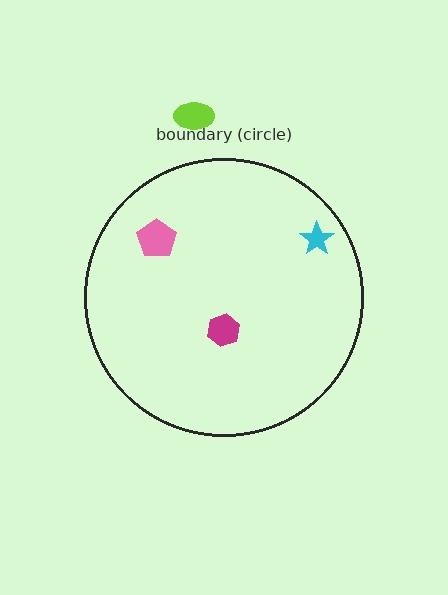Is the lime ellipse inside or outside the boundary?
Outside.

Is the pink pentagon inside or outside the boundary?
Inside.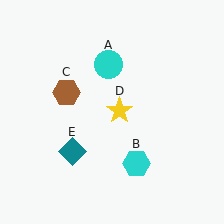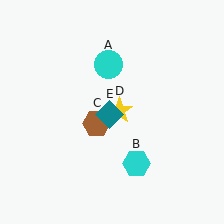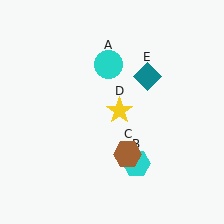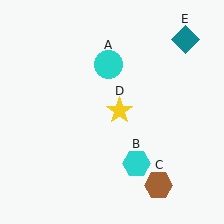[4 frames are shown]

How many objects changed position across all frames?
2 objects changed position: brown hexagon (object C), teal diamond (object E).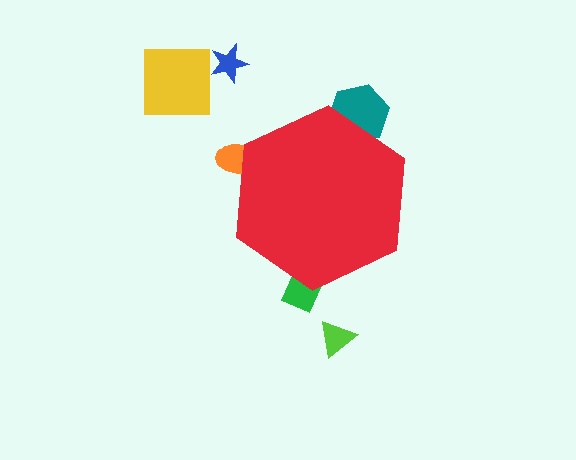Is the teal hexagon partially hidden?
Yes, the teal hexagon is partially hidden behind the red hexagon.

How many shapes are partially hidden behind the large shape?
3 shapes are partially hidden.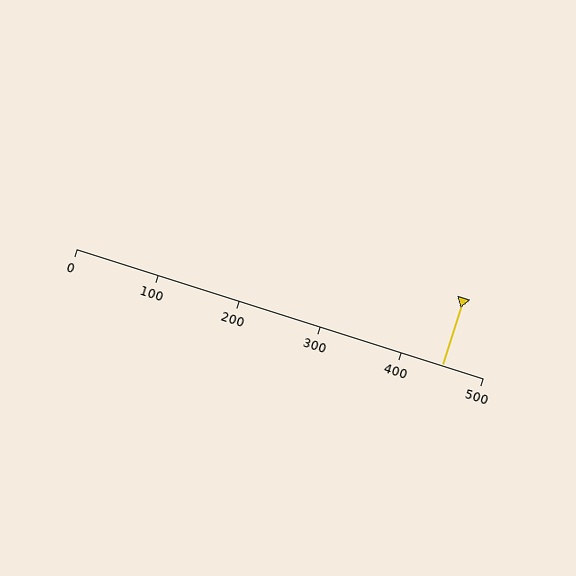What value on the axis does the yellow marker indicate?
The marker indicates approximately 450.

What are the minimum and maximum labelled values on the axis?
The axis runs from 0 to 500.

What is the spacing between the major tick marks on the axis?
The major ticks are spaced 100 apart.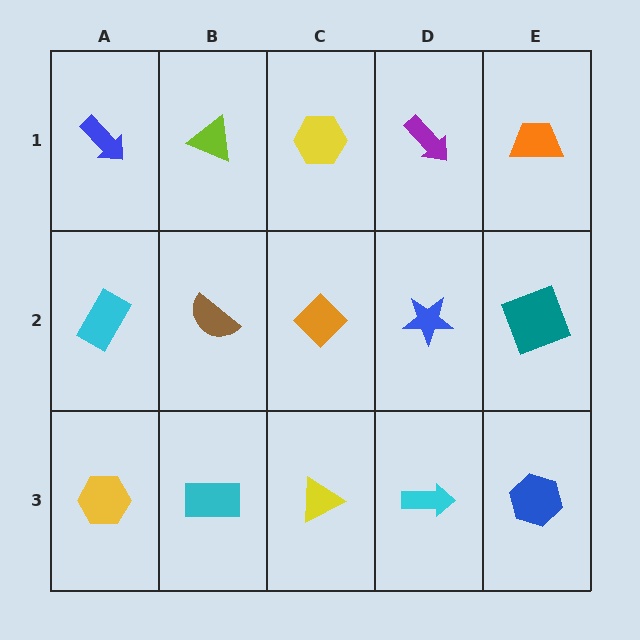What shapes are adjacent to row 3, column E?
A teal square (row 2, column E), a cyan arrow (row 3, column D).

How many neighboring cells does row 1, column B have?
3.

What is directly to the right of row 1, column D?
An orange trapezoid.